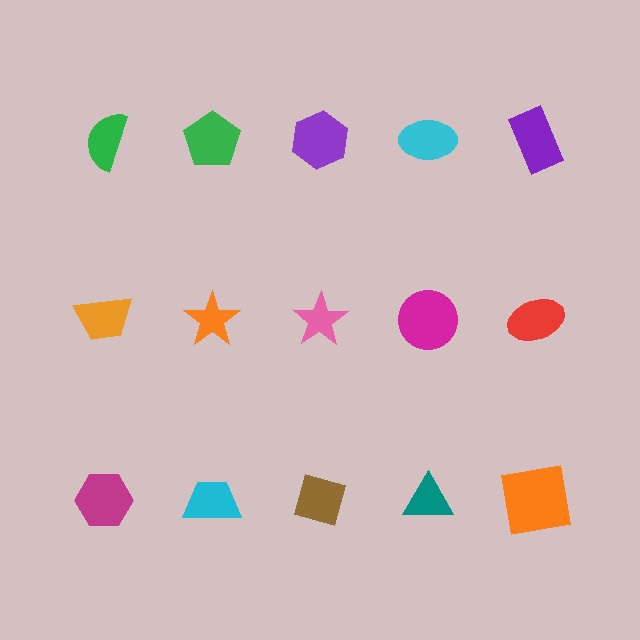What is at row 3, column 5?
An orange square.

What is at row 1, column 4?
A cyan ellipse.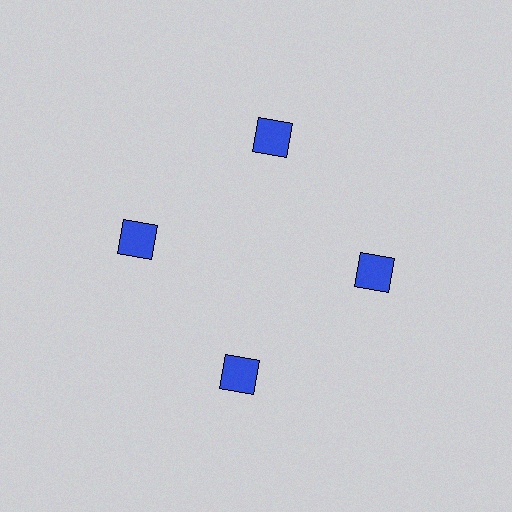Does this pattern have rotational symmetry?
Yes, this pattern has 4-fold rotational symmetry. It looks the same after rotating 90 degrees around the center.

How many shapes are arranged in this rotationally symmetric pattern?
There are 4 shapes, arranged in 4 groups of 1.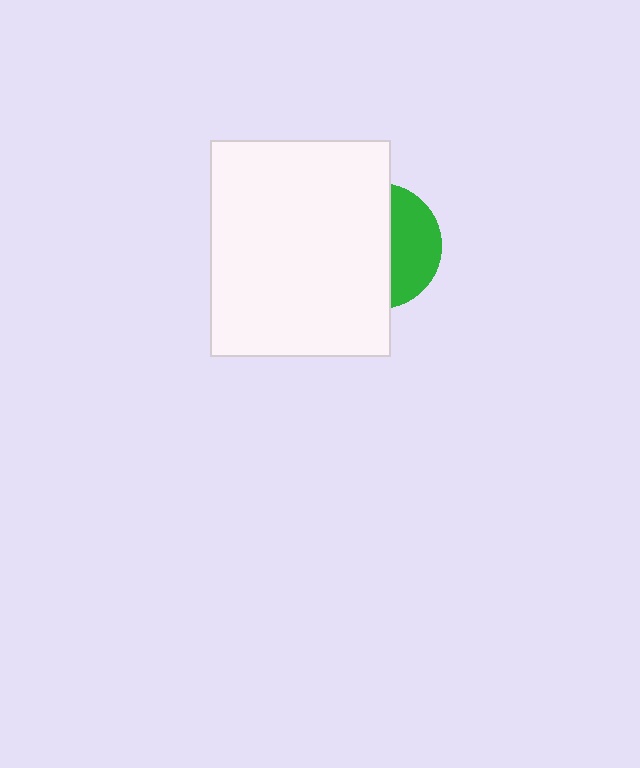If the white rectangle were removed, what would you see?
You would see the complete green circle.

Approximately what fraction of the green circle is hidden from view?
Roughly 63% of the green circle is hidden behind the white rectangle.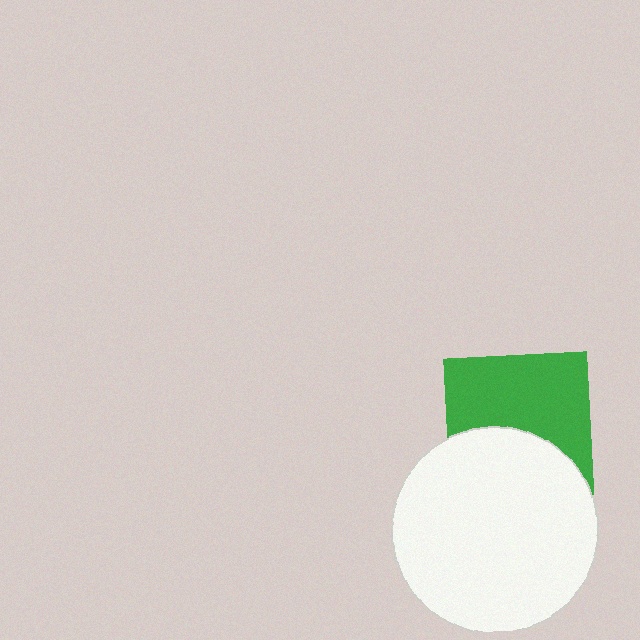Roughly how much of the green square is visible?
About half of it is visible (roughly 59%).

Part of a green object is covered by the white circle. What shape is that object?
It is a square.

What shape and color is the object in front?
The object in front is a white circle.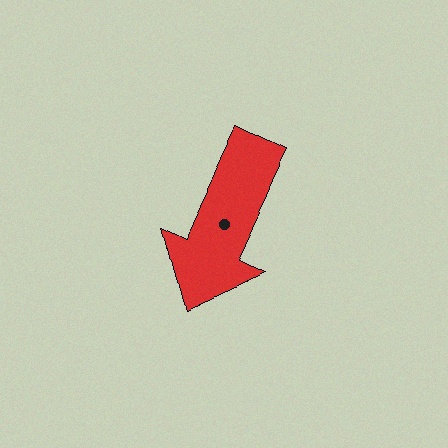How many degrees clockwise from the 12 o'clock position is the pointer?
Approximately 205 degrees.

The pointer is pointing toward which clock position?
Roughly 7 o'clock.